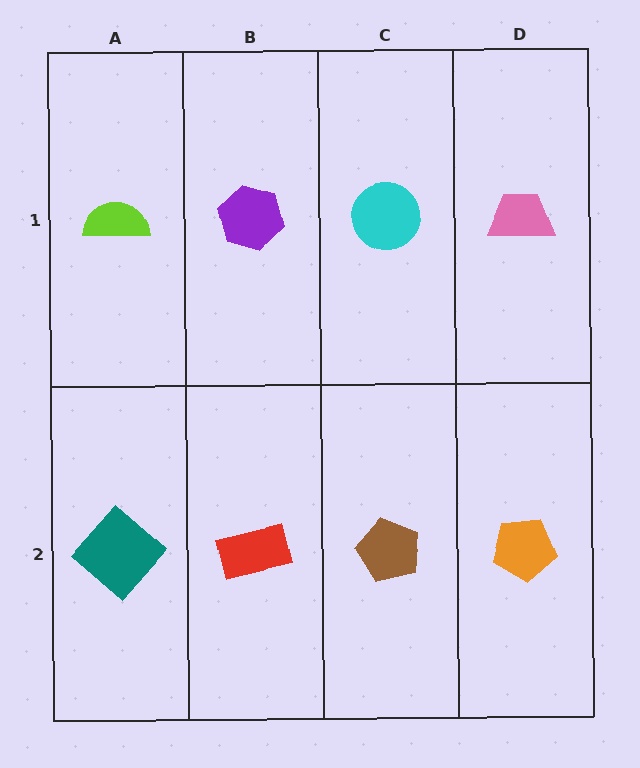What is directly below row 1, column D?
An orange pentagon.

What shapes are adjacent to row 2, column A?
A lime semicircle (row 1, column A), a red rectangle (row 2, column B).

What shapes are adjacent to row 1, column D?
An orange pentagon (row 2, column D), a cyan circle (row 1, column C).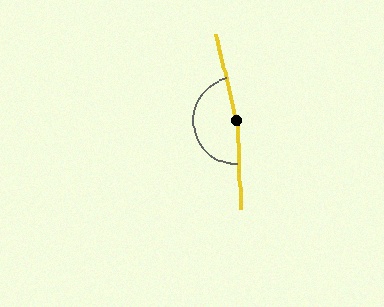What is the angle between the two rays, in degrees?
Approximately 169 degrees.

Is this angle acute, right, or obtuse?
It is obtuse.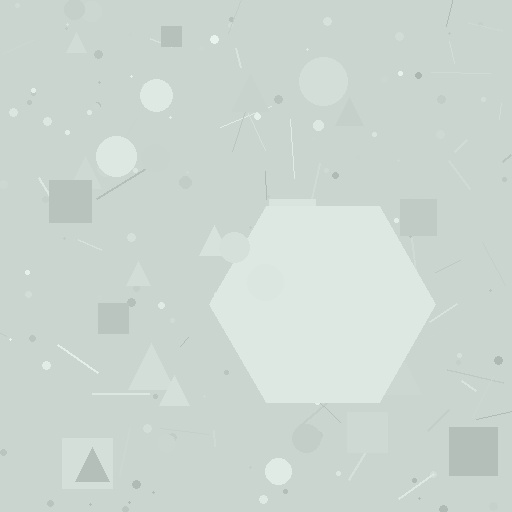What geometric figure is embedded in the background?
A hexagon is embedded in the background.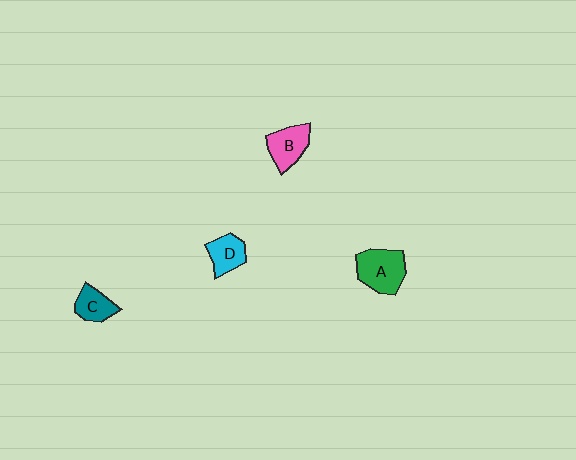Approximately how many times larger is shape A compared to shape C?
Approximately 1.7 times.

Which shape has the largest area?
Shape A (green).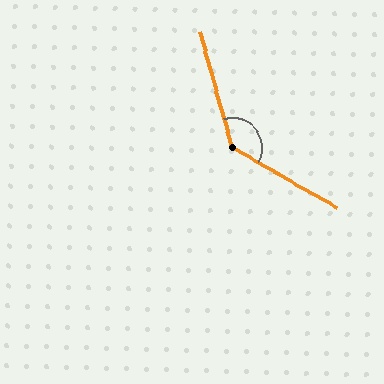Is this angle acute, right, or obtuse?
It is obtuse.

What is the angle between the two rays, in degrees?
Approximately 135 degrees.